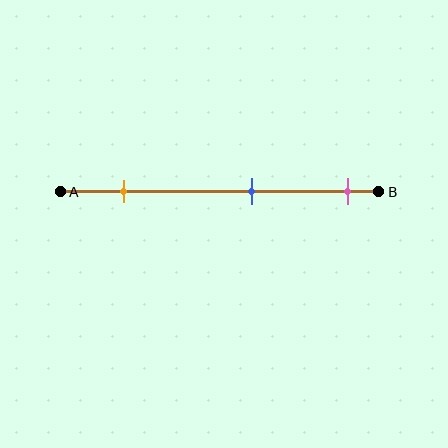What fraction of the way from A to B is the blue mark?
The blue mark is approximately 60% (0.6) of the way from A to B.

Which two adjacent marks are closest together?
The blue and pink marks are the closest adjacent pair.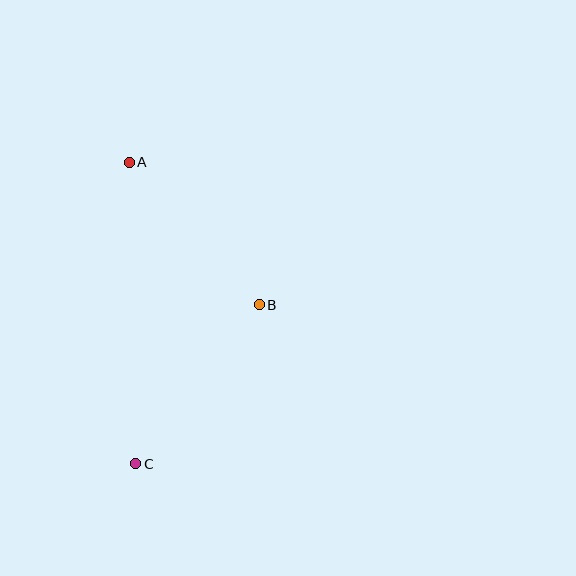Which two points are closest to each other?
Points A and B are closest to each other.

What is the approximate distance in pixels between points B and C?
The distance between B and C is approximately 202 pixels.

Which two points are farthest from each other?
Points A and C are farthest from each other.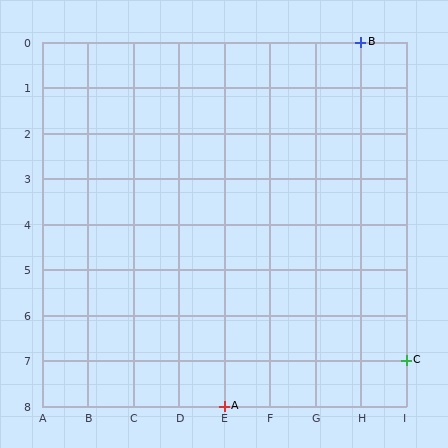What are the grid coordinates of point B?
Point B is at grid coordinates (H, 0).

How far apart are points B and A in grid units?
Points B and A are 3 columns and 8 rows apart (about 8.5 grid units diagonally).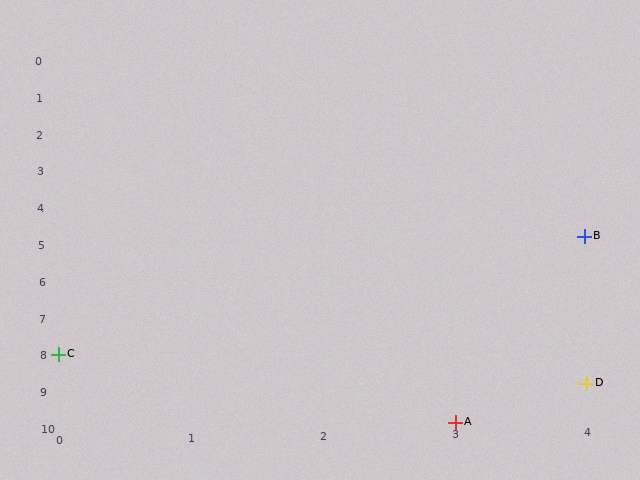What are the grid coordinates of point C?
Point C is at grid coordinates (0, 8).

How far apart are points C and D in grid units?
Points C and D are 4 columns and 1 row apart (about 4.1 grid units diagonally).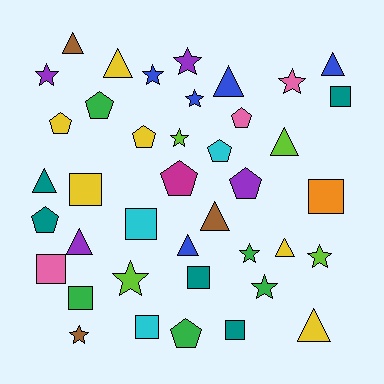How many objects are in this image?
There are 40 objects.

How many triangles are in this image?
There are 11 triangles.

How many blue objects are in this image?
There are 5 blue objects.